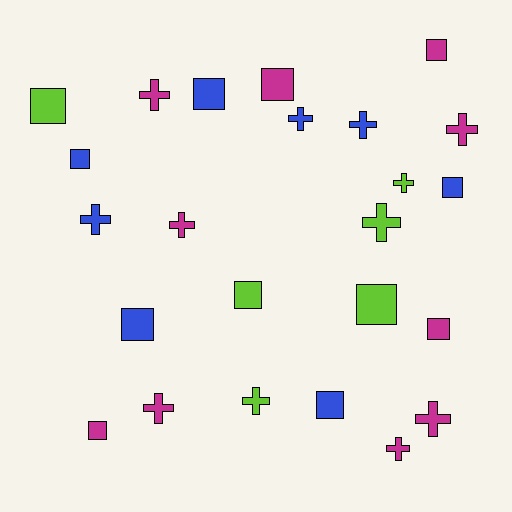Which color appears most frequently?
Magenta, with 10 objects.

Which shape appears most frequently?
Square, with 12 objects.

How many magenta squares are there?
There are 4 magenta squares.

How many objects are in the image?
There are 24 objects.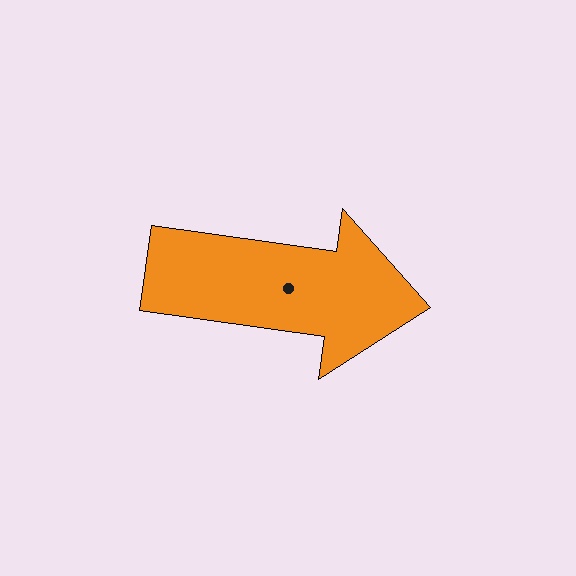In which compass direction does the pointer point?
East.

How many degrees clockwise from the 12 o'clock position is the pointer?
Approximately 98 degrees.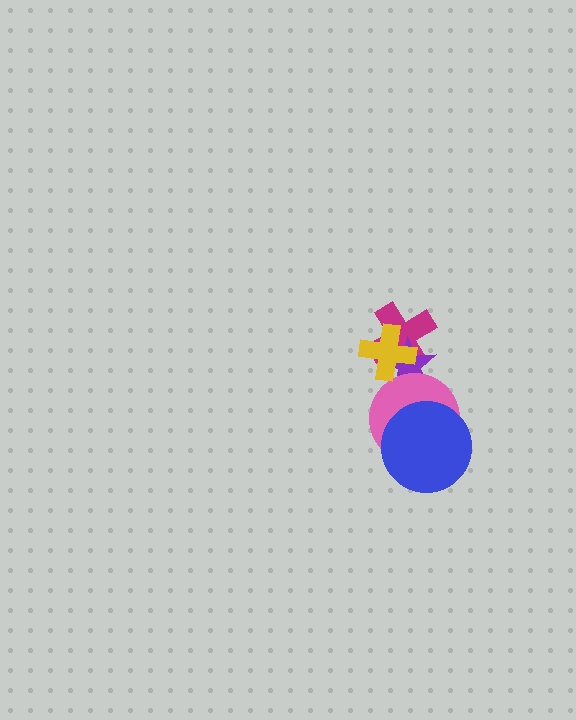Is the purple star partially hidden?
Yes, it is partially covered by another shape.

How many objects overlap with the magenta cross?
2 objects overlap with the magenta cross.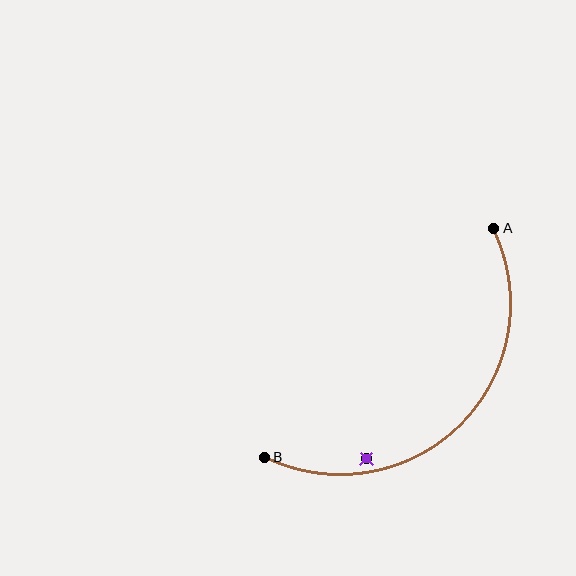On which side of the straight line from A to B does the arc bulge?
The arc bulges below and to the right of the straight line connecting A and B.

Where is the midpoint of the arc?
The arc midpoint is the point on the curve farthest from the straight line joining A and B. It sits below and to the right of that line.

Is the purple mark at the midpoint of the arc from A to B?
No — the purple mark does not lie on the arc at all. It sits slightly inside the curve.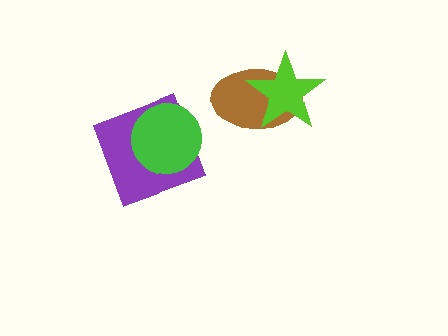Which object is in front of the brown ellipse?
The lime star is in front of the brown ellipse.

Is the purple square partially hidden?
Yes, it is partially covered by another shape.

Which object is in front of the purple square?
The green circle is in front of the purple square.